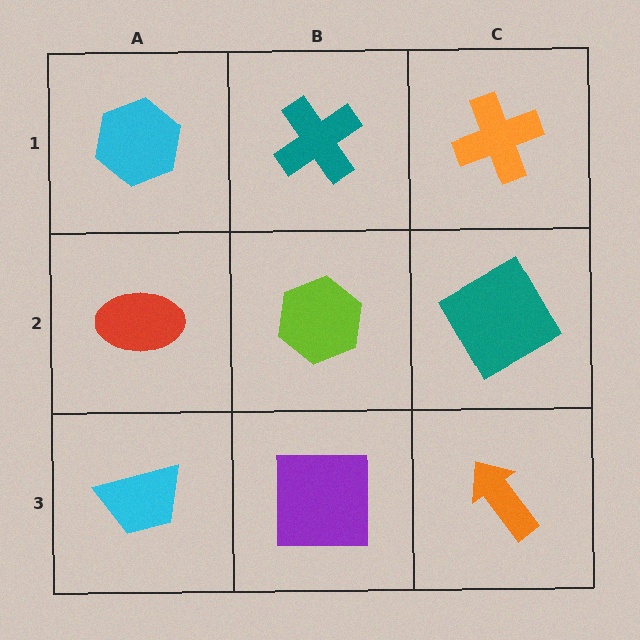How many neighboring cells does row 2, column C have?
3.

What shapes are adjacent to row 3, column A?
A red ellipse (row 2, column A), a purple square (row 3, column B).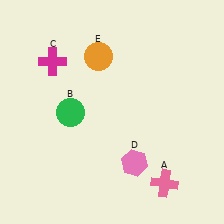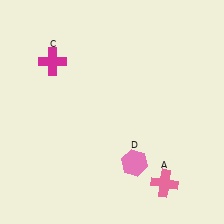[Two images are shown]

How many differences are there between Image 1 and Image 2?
There are 2 differences between the two images.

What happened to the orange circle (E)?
The orange circle (E) was removed in Image 2. It was in the top-left area of Image 1.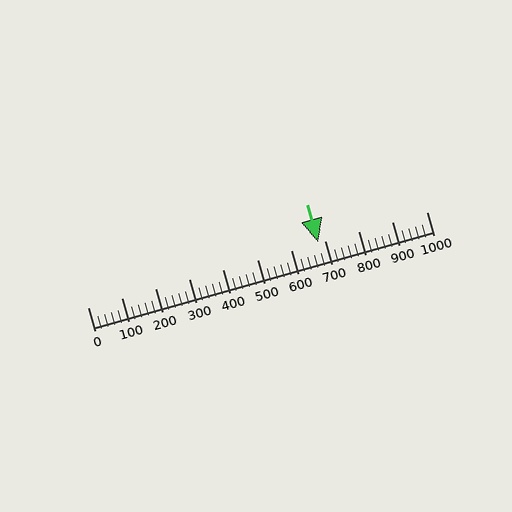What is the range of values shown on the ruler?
The ruler shows values from 0 to 1000.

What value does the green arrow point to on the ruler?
The green arrow points to approximately 680.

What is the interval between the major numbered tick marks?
The major tick marks are spaced 100 units apart.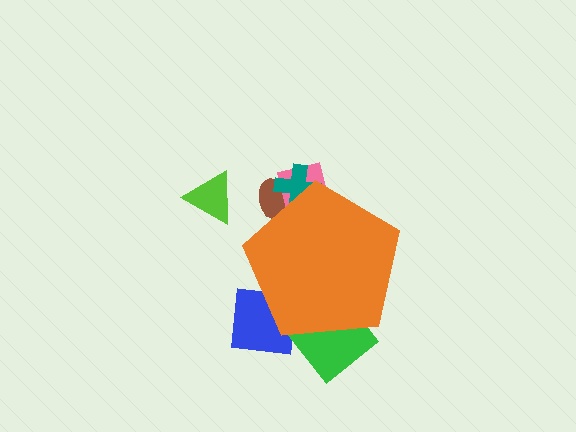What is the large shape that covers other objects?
An orange pentagon.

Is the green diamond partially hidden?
Yes, the green diamond is partially hidden behind the orange pentagon.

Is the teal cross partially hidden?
Yes, the teal cross is partially hidden behind the orange pentagon.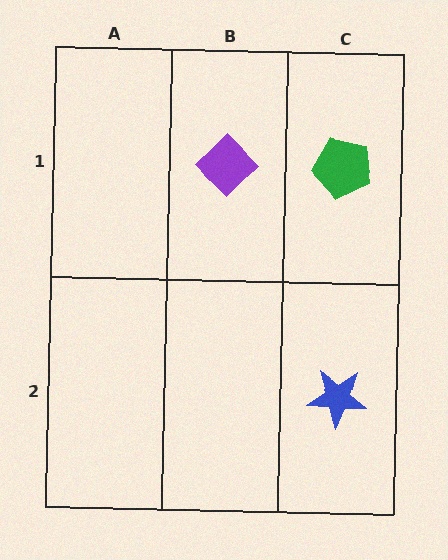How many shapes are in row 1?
2 shapes.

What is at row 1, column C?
A green pentagon.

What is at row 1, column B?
A purple diamond.